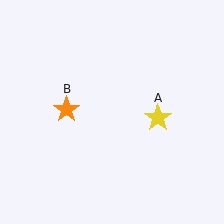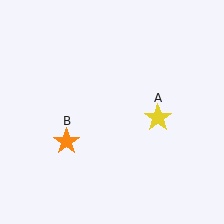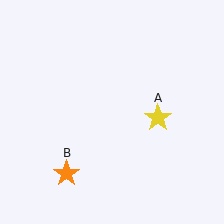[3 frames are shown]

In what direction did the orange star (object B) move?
The orange star (object B) moved down.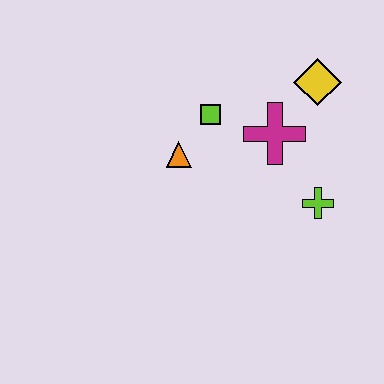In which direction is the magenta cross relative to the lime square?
The magenta cross is to the right of the lime square.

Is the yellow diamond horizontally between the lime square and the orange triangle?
No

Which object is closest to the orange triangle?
The lime square is closest to the orange triangle.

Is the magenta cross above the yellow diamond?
No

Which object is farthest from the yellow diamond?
The orange triangle is farthest from the yellow diamond.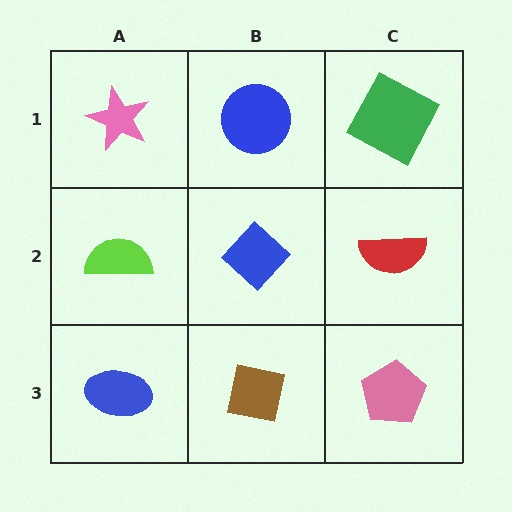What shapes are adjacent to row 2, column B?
A blue circle (row 1, column B), a brown square (row 3, column B), a lime semicircle (row 2, column A), a red semicircle (row 2, column C).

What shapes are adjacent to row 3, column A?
A lime semicircle (row 2, column A), a brown square (row 3, column B).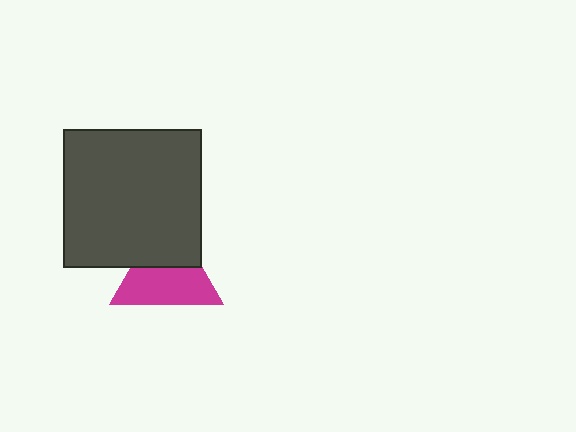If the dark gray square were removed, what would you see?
You would see the complete magenta triangle.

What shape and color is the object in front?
The object in front is a dark gray square.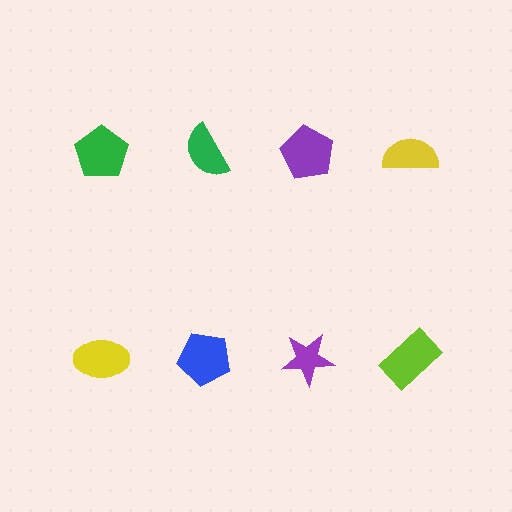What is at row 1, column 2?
A green semicircle.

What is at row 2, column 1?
A yellow ellipse.